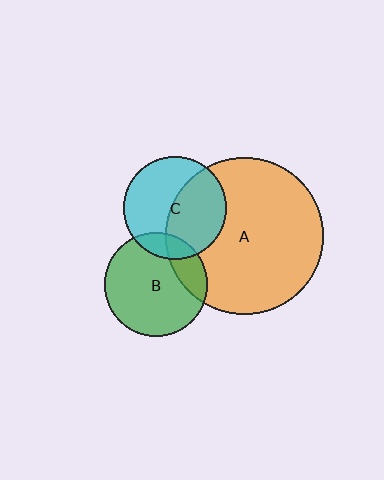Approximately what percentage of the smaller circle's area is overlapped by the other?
Approximately 15%.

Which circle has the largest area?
Circle A (orange).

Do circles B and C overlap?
Yes.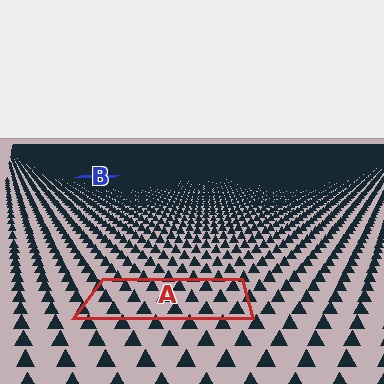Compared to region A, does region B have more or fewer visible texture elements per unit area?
Region B has more texture elements per unit area — they are packed more densely because it is farther away.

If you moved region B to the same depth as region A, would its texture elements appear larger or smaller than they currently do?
They would appear larger. At a closer depth, the same texture elements are projected at a bigger on-screen size.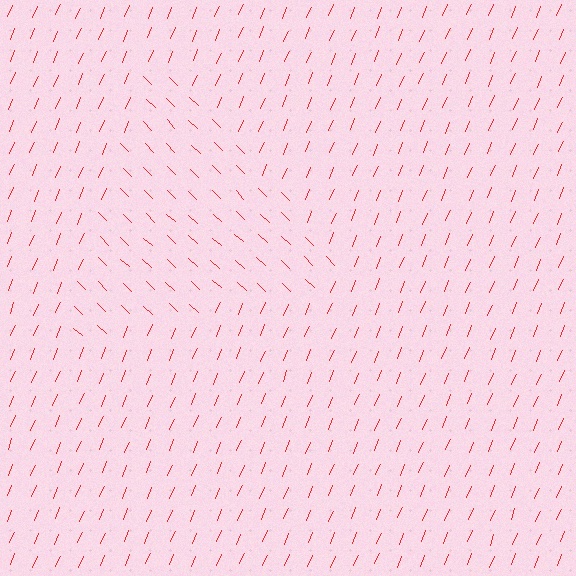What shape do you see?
I see a triangle.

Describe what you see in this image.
The image is filled with small red line segments. A triangle region in the image has lines oriented differently from the surrounding lines, creating a visible texture boundary.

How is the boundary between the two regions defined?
The boundary is defined purely by a change in line orientation (approximately 69 degrees difference). All lines are the same color and thickness.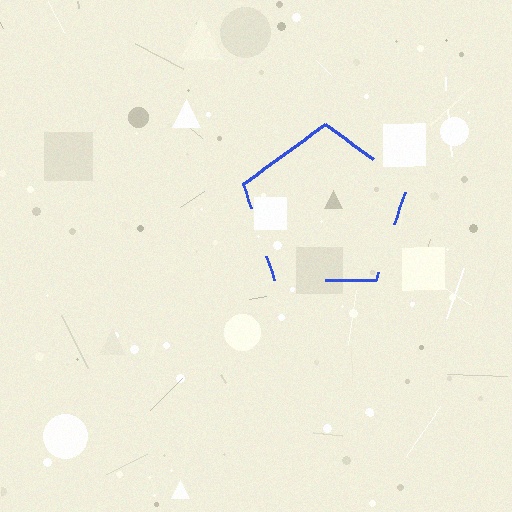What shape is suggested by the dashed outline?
The dashed outline suggests a pentagon.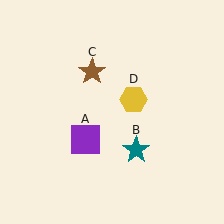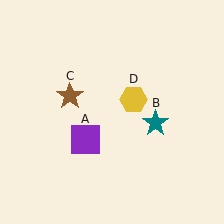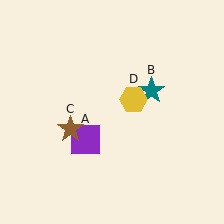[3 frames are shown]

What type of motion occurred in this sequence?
The teal star (object B), brown star (object C) rotated counterclockwise around the center of the scene.